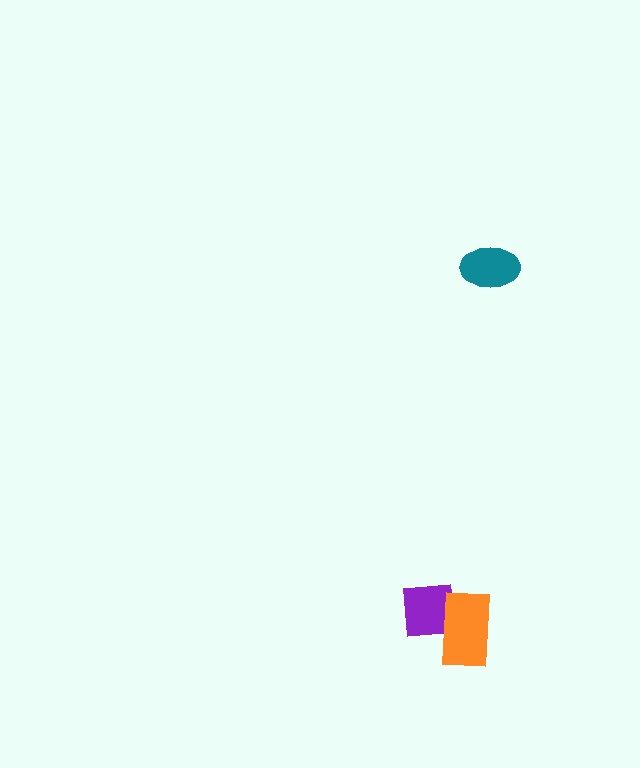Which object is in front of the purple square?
The orange rectangle is in front of the purple square.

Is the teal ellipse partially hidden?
No, no other shape covers it.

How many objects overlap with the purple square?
1 object overlaps with the purple square.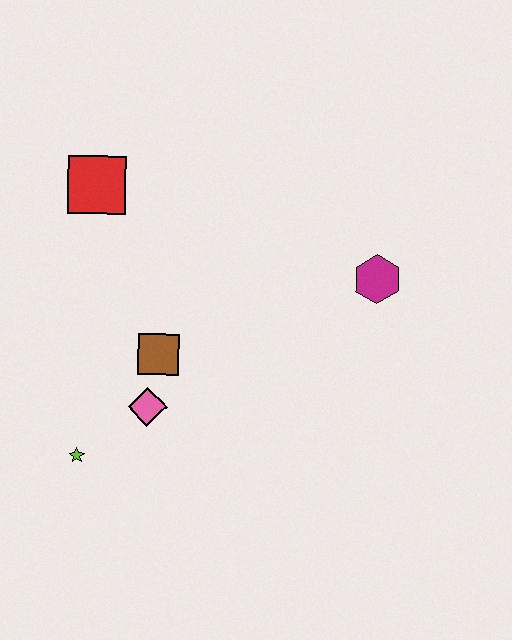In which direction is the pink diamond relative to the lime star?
The pink diamond is to the right of the lime star.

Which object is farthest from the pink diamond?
The magenta hexagon is farthest from the pink diamond.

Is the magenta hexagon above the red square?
No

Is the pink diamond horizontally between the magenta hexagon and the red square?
Yes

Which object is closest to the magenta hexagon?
The brown square is closest to the magenta hexagon.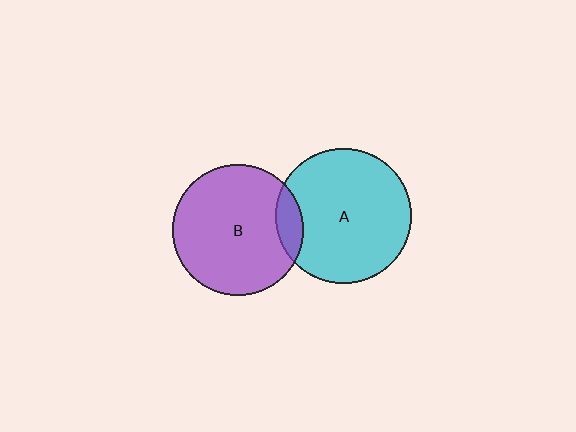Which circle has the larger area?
Circle A (cyan).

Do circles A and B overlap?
Yes.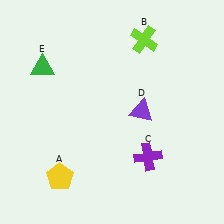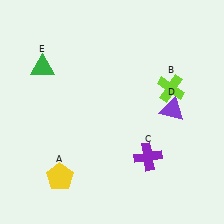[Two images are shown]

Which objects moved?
The objects that moved are: the lime cross (B), the purple triangle (D).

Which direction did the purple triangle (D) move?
The purple triangle (D) moved right.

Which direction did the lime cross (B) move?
The lime cross (B) moved down.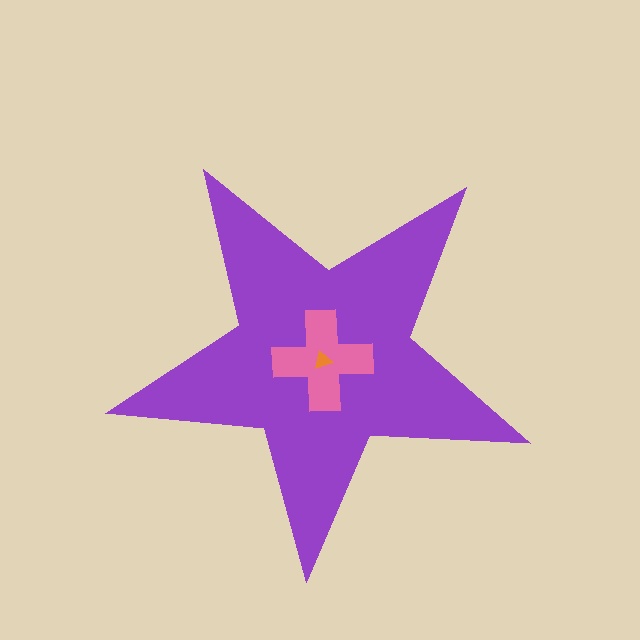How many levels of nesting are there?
3.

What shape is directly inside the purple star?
The pink cross.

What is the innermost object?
The orange triangle.